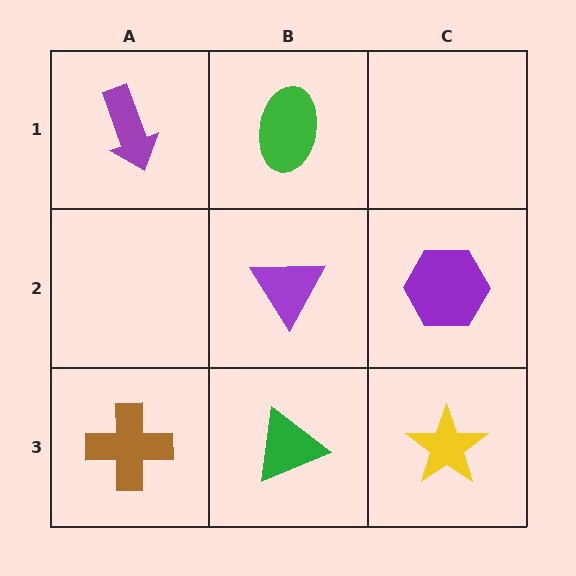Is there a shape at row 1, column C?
No, that cell is empty.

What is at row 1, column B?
A green ellipse.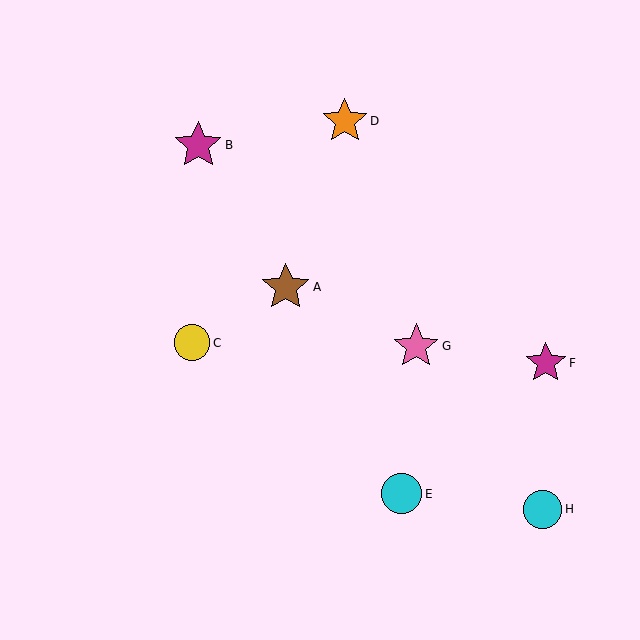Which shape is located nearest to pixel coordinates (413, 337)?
The pink star (labeled G) at (416, 346) is nearest to that location.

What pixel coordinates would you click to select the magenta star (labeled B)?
Click at (198, 145) to select the magenta star B.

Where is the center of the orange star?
The center of the orange star is at (345, 121).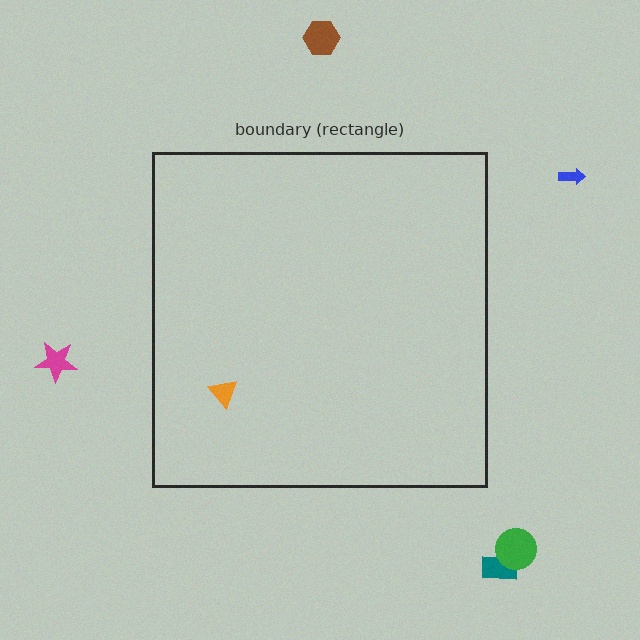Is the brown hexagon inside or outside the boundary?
Outside.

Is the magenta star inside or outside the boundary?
Outside.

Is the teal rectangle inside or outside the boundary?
Outside.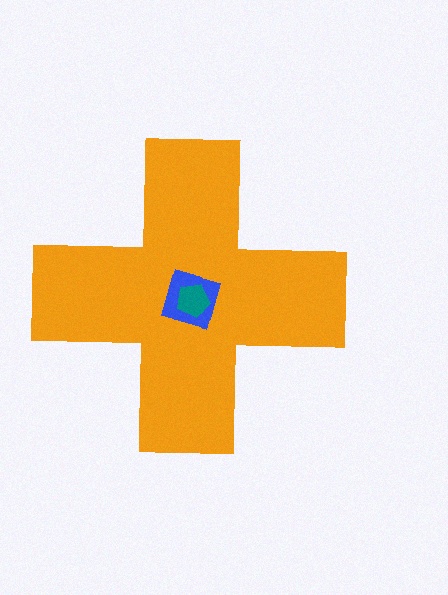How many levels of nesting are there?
3.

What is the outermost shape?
The orange cross.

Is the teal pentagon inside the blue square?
Yes.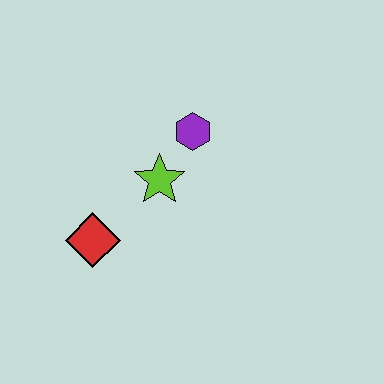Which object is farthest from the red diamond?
The purple hexagon is farthest from the red diamond.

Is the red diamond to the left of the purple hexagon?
Yes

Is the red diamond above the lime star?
No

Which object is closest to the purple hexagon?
The lime star is closest to the purple hexagon.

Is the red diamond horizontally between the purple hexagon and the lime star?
No